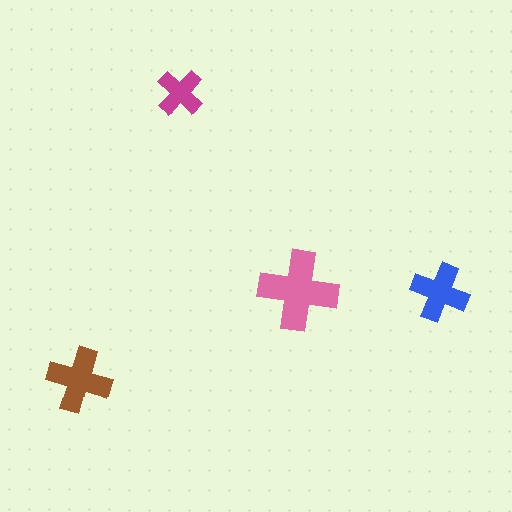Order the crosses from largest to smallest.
the pink one, the brown one, the blue one, the magenta one.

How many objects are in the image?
There are 4 objects in the image.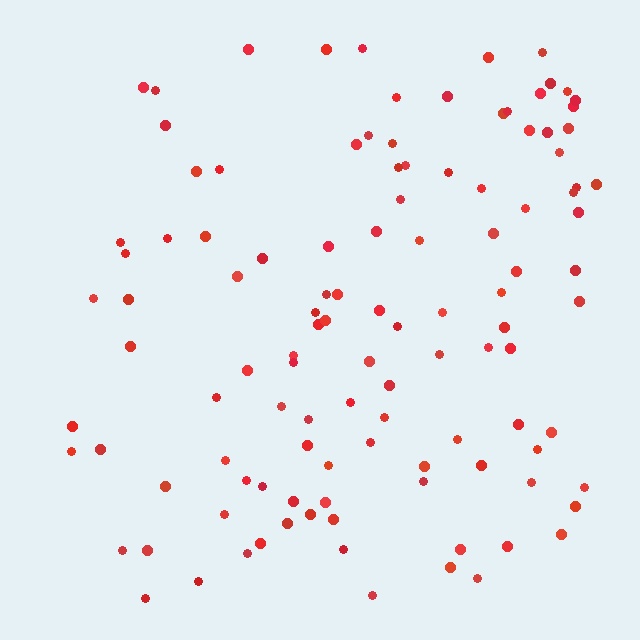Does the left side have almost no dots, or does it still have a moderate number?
Still a moderate number, just noticeably fewer than the right.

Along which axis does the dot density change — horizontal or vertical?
Horizontal.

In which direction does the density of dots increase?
From left to right, with the right side densest.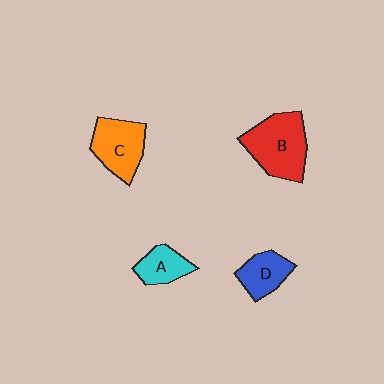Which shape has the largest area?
Shape B (red).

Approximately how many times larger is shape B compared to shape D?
Approximately 1.8 times.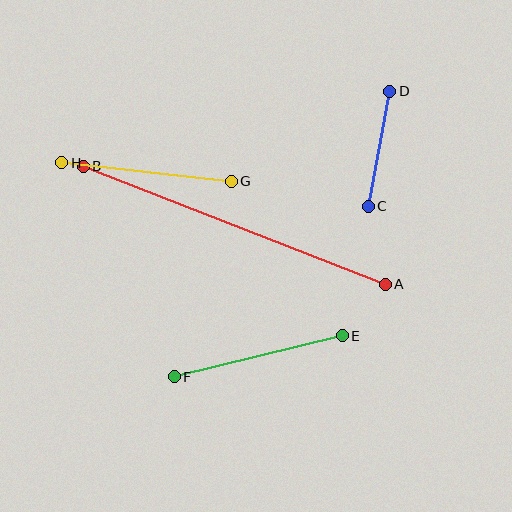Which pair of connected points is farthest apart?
Points A and B are farthest apart.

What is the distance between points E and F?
The distance is approximately 173 pixels.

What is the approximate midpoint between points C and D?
The midpoint is at approximately (379, 149) pixels.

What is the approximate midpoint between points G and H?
The midpoint is at approximately (146, 172) pixels.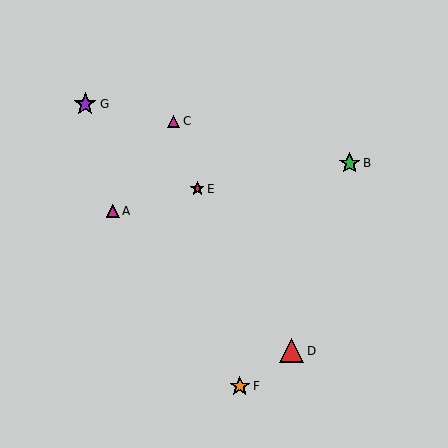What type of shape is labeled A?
Shape A is a magenta triangle.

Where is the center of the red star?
The center of the red star is at (197, 189).